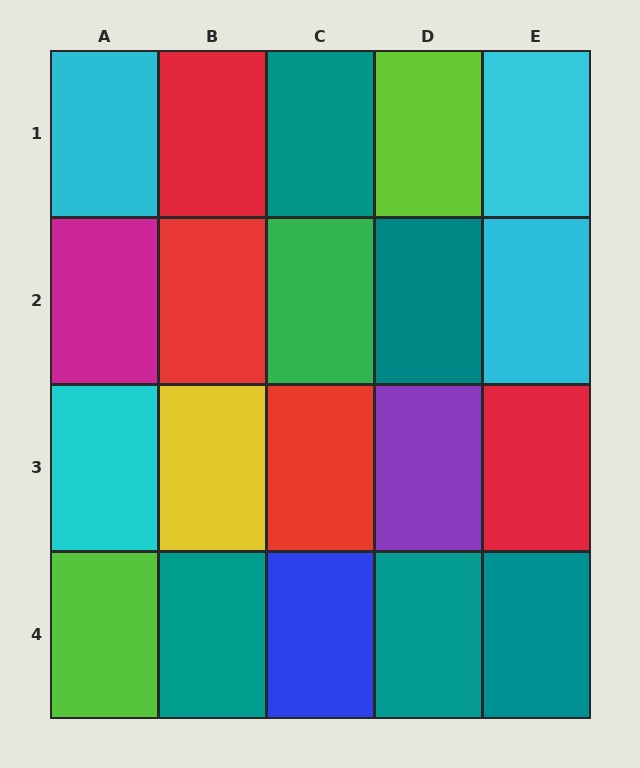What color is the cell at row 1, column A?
Cyan.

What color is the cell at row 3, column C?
Red.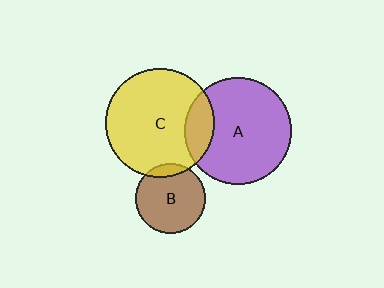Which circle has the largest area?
Circle C (yellow).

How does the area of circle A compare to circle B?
Approximately 2.3 times.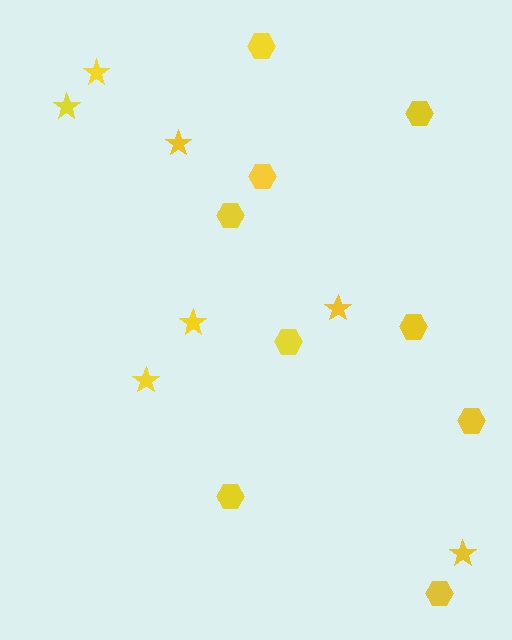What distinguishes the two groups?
There are 2 groups: one group of hexagons (9) and one group of stars (7).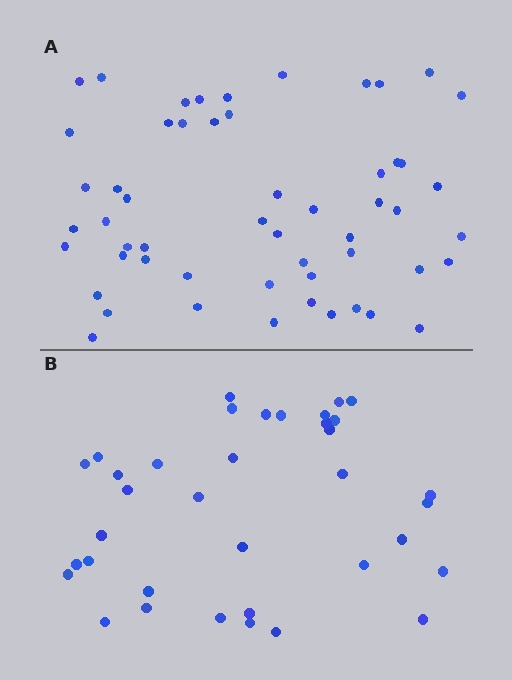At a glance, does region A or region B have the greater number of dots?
Region A (the top region) has more dots.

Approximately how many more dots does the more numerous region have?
Region A has approximately 20 more dots than region B.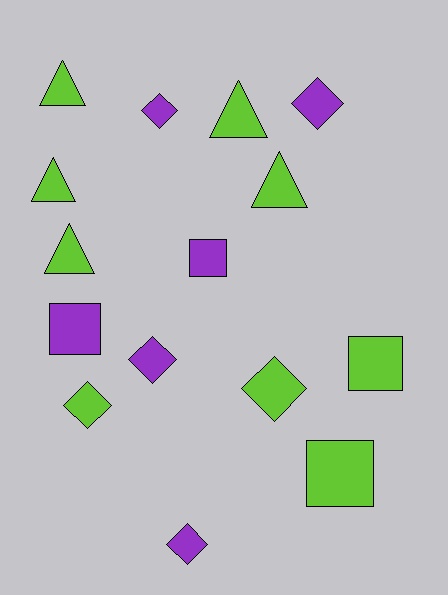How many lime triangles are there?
There are 5 lime triangles.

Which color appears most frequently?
Lime, with 9 objects.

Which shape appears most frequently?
Diamond, with 6 objects.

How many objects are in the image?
There are 15 objects.